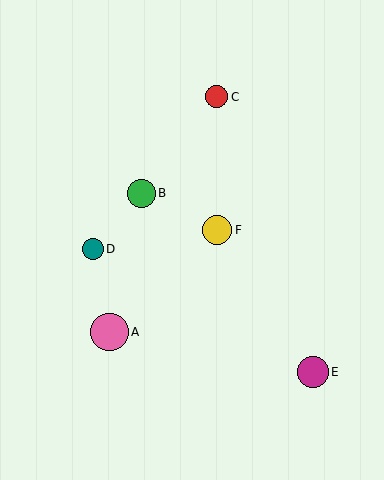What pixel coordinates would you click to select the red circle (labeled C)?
Click at (217, 97) to select the red circle C.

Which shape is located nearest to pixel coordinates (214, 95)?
The red circle (labeled C) at (217, 97) is nearest to that location.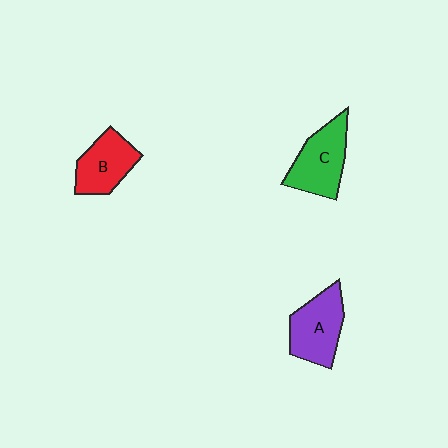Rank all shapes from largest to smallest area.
From largest to smallest: C (green), A (purple), B (red).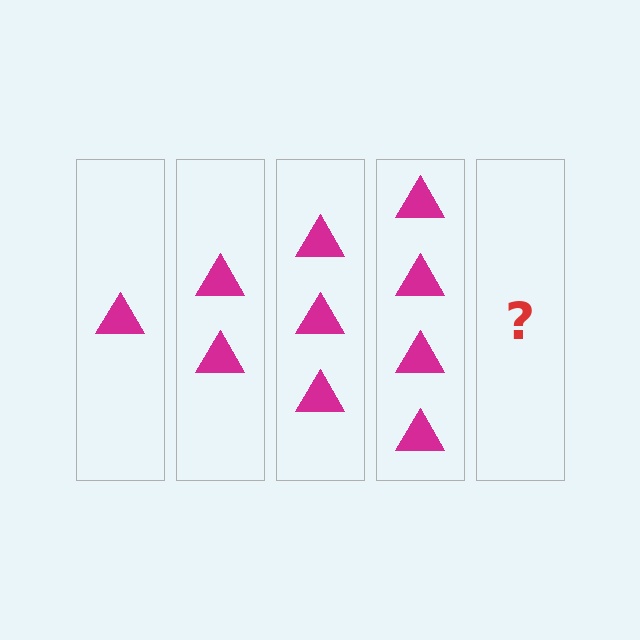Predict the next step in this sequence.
The next step is 5 triangles.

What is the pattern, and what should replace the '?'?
The pattern is that each step adds one more triangle. The '?' should be 5 triangles.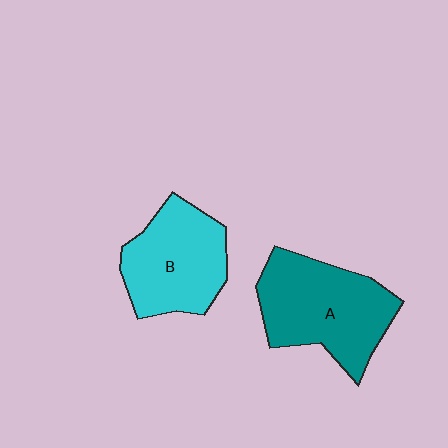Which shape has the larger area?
Shape A (teal).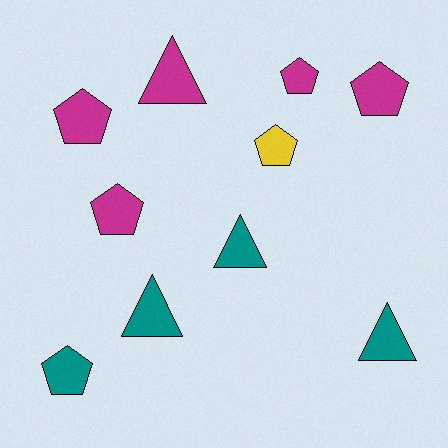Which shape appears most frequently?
Pentagon, with 6 objects.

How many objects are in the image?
There are 10 objects.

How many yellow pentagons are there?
There is 1 yellow pentagon.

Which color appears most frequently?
Magenta, with 5 objects.